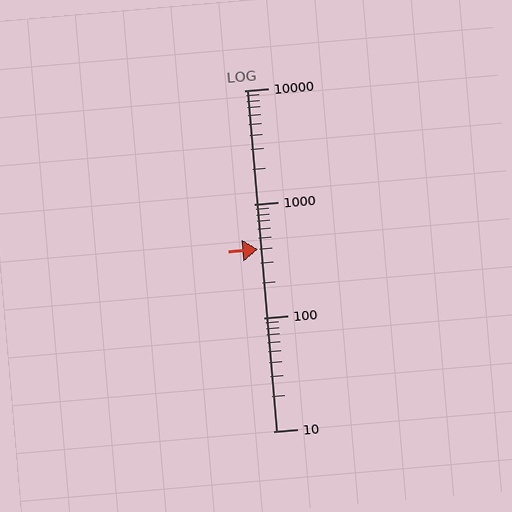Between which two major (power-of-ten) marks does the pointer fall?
The pointer is between 100 and 1000.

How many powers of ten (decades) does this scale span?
The scale spans 3 decades, from 10 to 10000.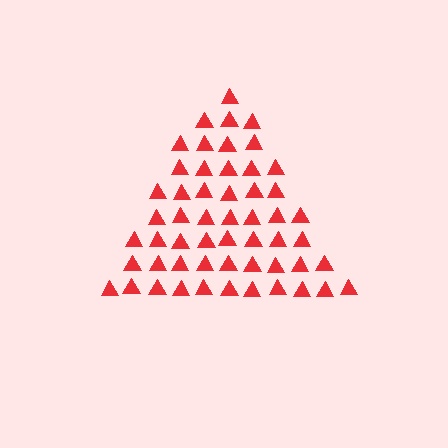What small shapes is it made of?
It is made of small triangles.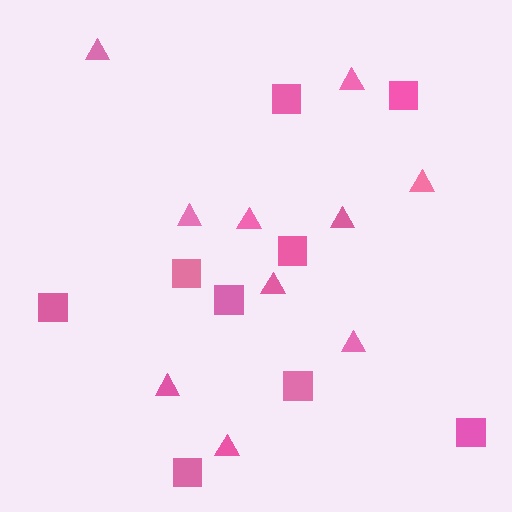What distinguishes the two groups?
There are 2 groups: one group of squares (9) and one group of triangles (10).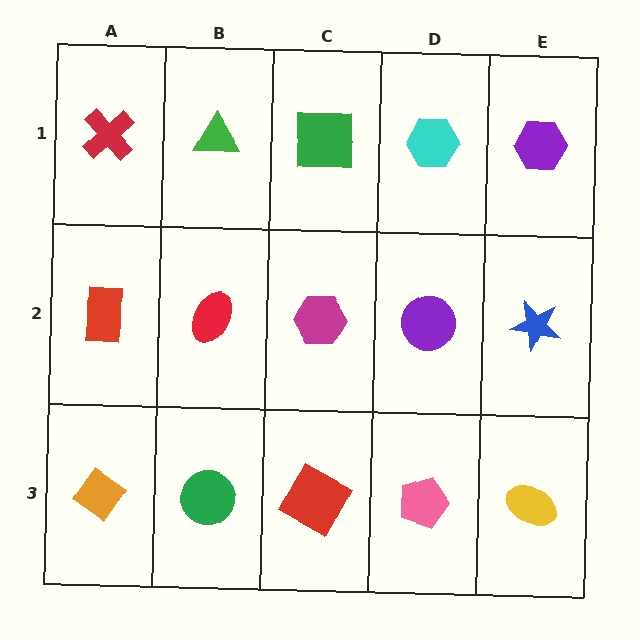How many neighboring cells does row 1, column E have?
2.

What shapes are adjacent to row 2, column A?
A red cross (row 1, column A), an orange diamond (row 3, column A), a red ellipse (row 2, column B).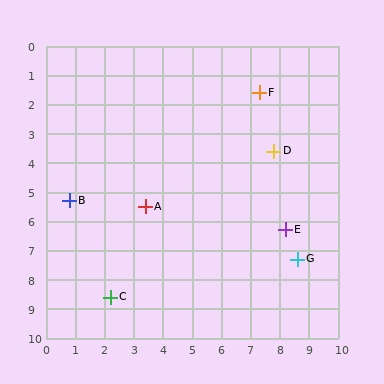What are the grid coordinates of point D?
Point D is at approximately (7.8, 3.6).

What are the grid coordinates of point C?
Point C is at approximately (2.2, 8.6).